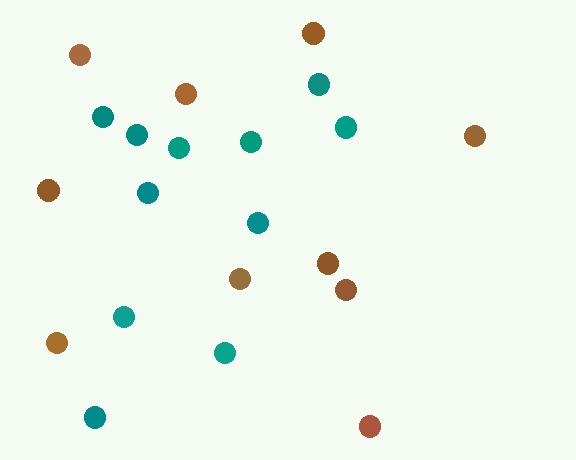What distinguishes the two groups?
There are 2 groups: one group of brown circles (10) and one group of teal circles (11).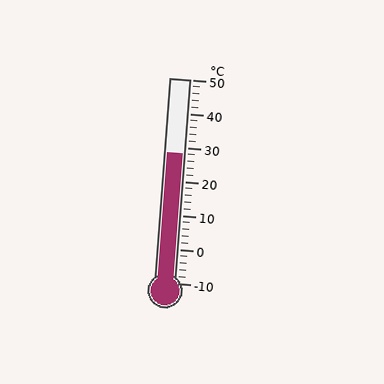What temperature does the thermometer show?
The thermometer shows approximately 28°C.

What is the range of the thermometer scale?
The thermometer scale ranges from -10°C to 50°C.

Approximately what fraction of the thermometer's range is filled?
The thermometer is filled to approximately 65% of its range.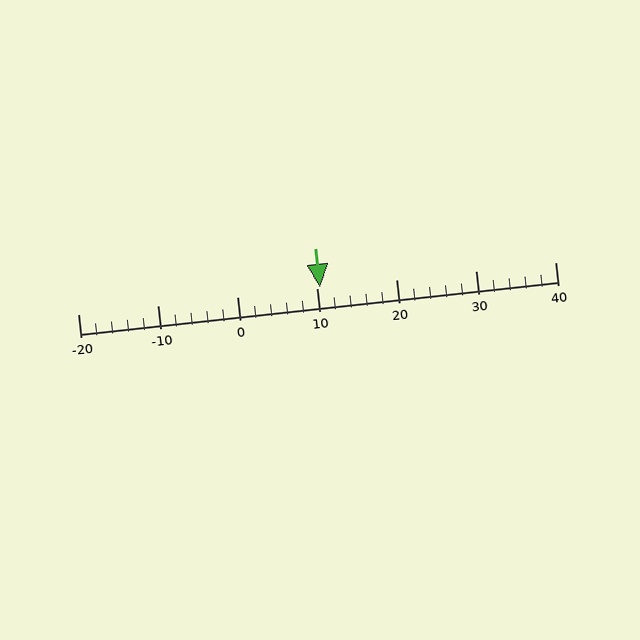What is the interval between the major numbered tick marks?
The major tick marks are spaced 10 units apart.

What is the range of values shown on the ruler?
The ruler shows values from -20 to 40.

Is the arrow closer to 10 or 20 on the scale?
The arrow is closer to 10.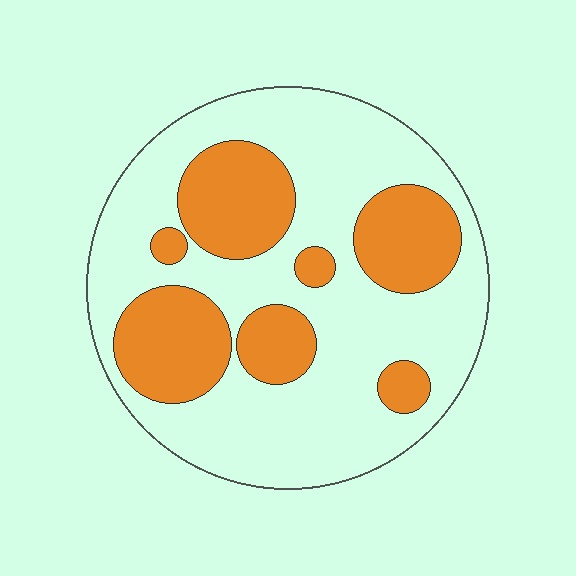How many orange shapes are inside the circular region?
7.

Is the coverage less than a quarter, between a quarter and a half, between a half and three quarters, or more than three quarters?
Between a quarter and a half.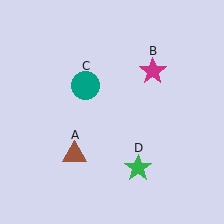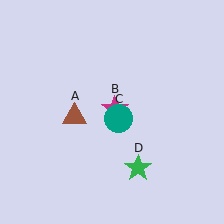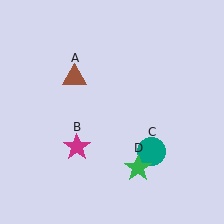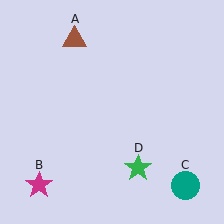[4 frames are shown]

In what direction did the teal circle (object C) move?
The teal circle (object C) moved down and to the right.